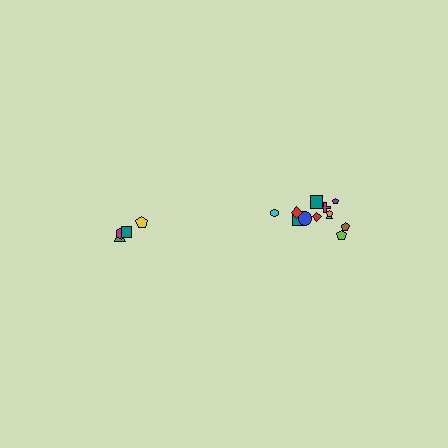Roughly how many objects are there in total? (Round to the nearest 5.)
Roughly 15 objects in total.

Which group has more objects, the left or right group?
The right group.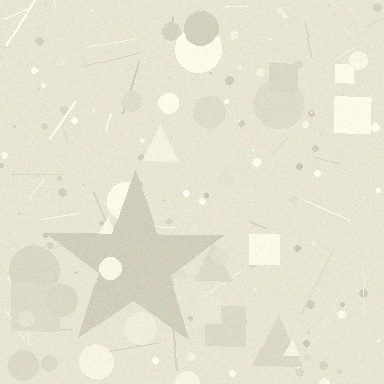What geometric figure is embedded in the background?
A star is embedded in the background.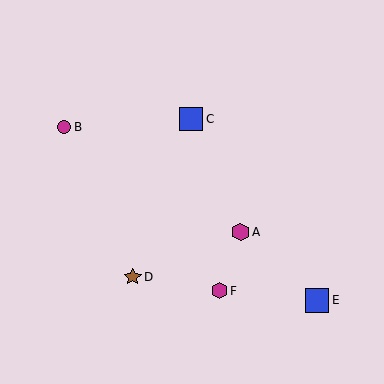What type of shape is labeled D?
Shape D is a brown star.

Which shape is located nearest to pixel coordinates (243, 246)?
The magenta hexagon (labeled A) at (240, 232) is nearest to that location.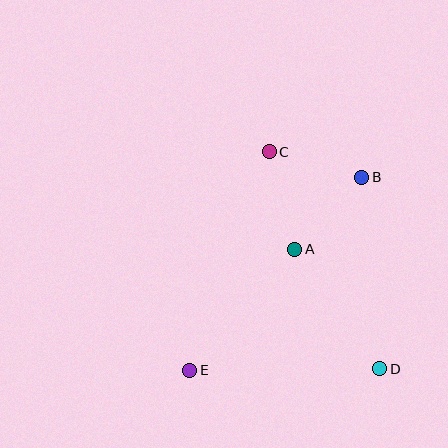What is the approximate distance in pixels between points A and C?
The distance between A and C is approximately 101 pixels.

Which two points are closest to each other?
Points B and C are closest to each other.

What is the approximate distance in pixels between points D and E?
The distance between D and E is approximately 190 pixels.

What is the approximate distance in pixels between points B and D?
The distance between B and D is approximately 192 pixels.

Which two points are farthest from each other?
Points B and E are farthest from each other.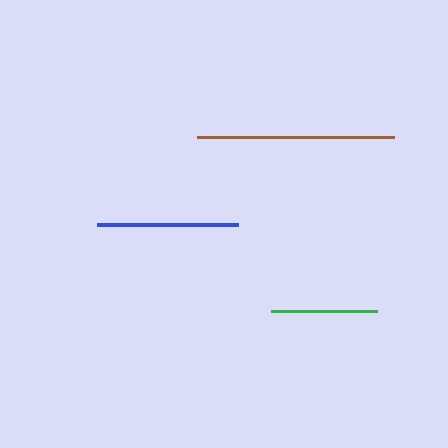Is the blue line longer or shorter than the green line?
The blue line is longer than the green line.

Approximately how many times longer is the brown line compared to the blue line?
The brown line is approximately 1.4 times the length of the blue line.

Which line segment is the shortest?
The green line is the shortest at approximately 105 pixels.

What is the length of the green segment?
The green segment is approximately 105 pixels long.